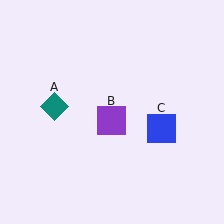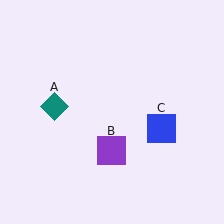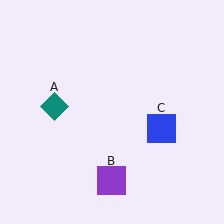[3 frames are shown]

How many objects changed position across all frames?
1 object changed position: purple square (object B).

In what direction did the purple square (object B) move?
The purple square (object B) moved down.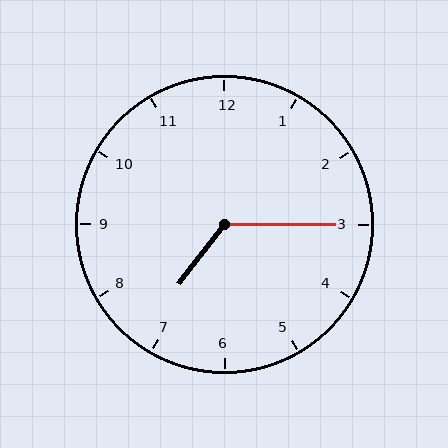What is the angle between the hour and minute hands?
Approximately 128 degrees.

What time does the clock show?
7:15.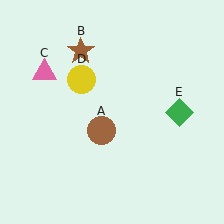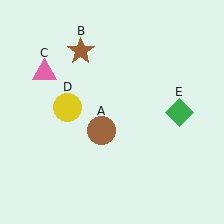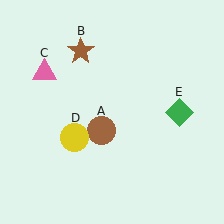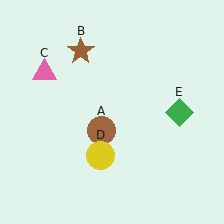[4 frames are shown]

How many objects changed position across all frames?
1 object changed position: yellow circle (object D).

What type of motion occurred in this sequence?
The yellow circle (object D) rotated counterclockwise around the center of the scene.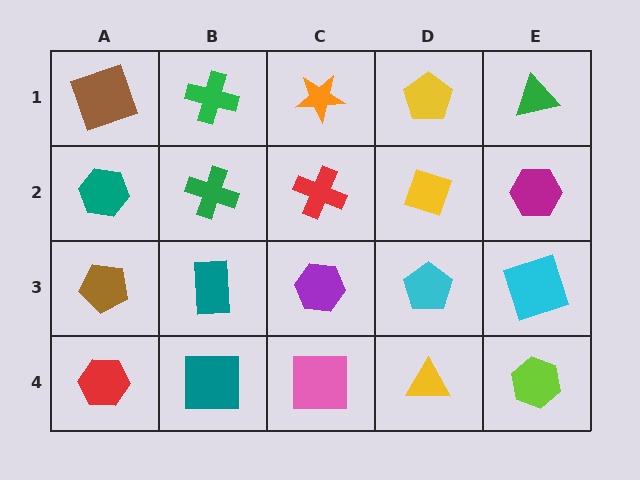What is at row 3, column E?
A cyan square.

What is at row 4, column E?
A lime hexagon.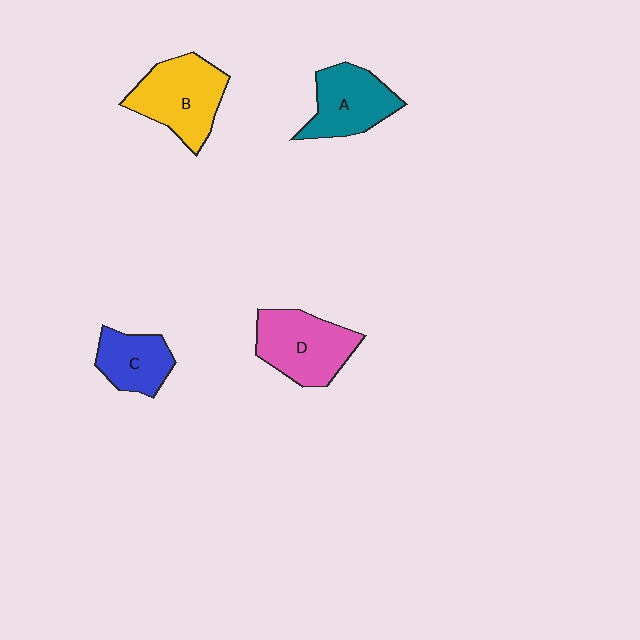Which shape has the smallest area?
Shape C (blue).